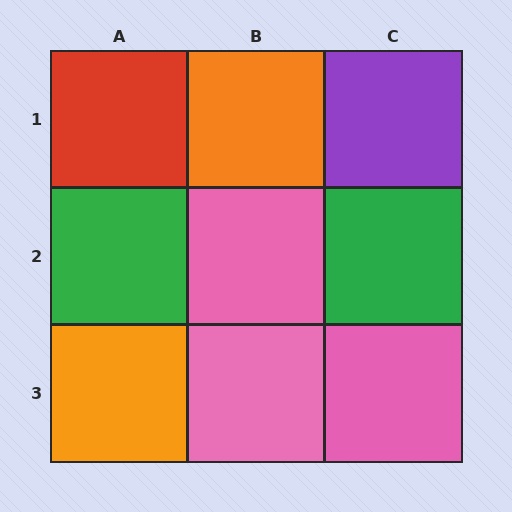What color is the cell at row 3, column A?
Orange.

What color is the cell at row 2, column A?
Green.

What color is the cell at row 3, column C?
Pink.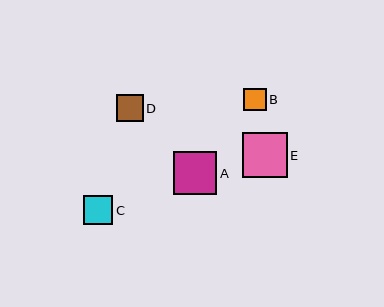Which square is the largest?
Square E is the largest with a size of approximately 45 pixels.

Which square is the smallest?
Square B is the smallest with a size of approximately 23 pixels.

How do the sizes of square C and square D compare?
Square C and square D are approximately the same size.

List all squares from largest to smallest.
From largest to smallest: E, A, C, D, B.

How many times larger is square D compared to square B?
Square D is approximately 1.2 times the size of square B.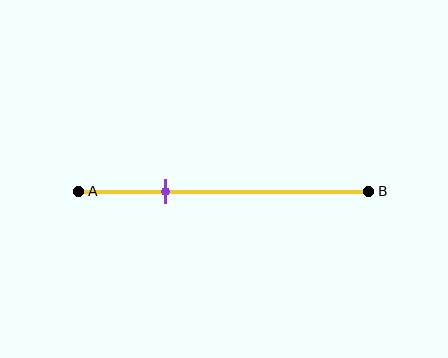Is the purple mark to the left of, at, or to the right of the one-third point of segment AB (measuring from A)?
The purple mark is to the left of the one-third point of segment AB.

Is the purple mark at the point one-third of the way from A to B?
No, the mark is at about 30% from A, not at the 33% one-third point.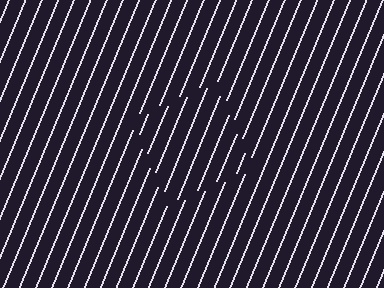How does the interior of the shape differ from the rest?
The interior of the shape contains the same grating, shifted by half a period — the contour is defined by the phase discontinuity where line-ends from the inner and outer gratings abut.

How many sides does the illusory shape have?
4 sides — the line-ends trace a square.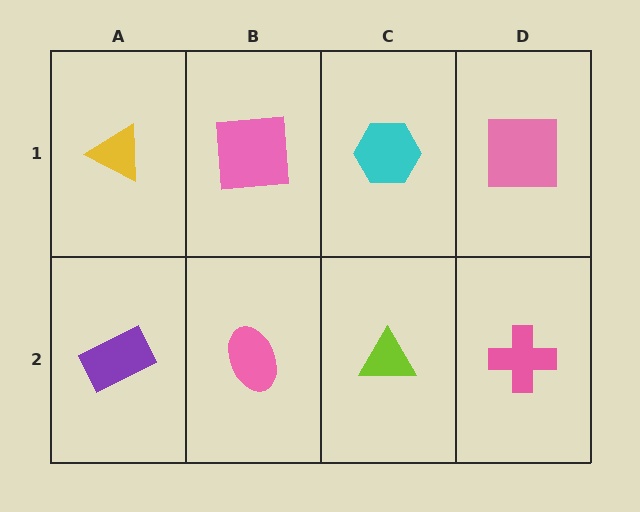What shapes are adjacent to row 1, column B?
A pink ellipse (row 2, column B), a yellow triangle (row 1, column A), a cyan hexagon (row 1, column C).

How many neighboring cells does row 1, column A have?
2.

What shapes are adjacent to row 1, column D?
A pink cross (row 2, column D), a cyan hexagon (row 1, column C).